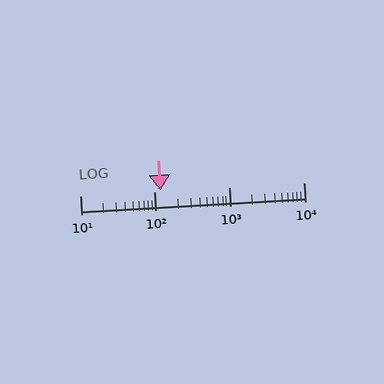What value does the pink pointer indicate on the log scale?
The pointer indicates approximately 120.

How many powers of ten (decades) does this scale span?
The scale spans 3 decades, from 10 to 10000.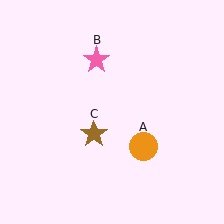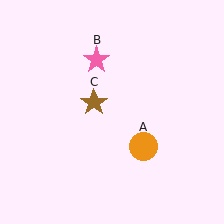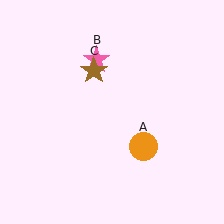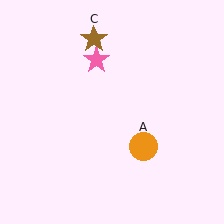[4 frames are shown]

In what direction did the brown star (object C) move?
The brown star (object C) moved up.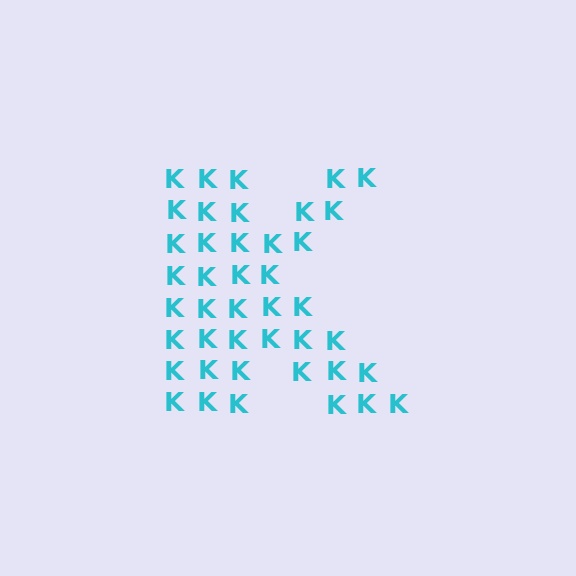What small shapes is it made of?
It is made of small letter K's.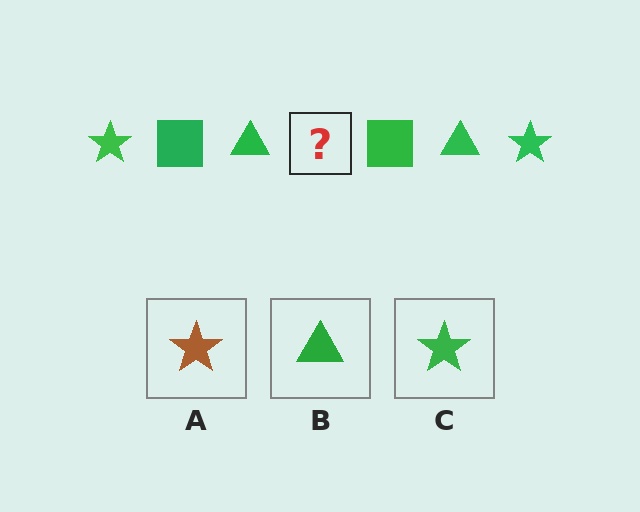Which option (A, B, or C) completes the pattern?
C.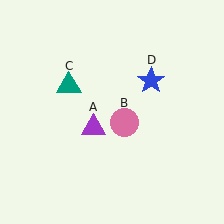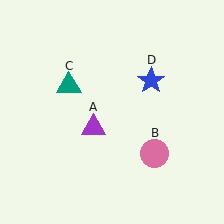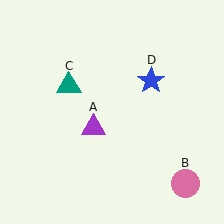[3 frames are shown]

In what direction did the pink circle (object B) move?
The pink circle (object B) moved down and to the right.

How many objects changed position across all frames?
1 object changed position: pink circle (object B).